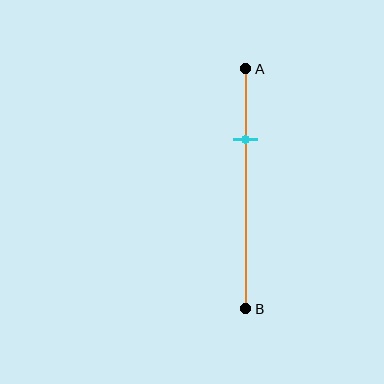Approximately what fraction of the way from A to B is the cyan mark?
The cyan mark is approximately 30% of the way from A to B.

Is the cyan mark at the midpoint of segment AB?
No, the mark is at about 30% from A, not at the 50% midpoint.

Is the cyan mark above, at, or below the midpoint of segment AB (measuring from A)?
The cyan mark is above the midpoint of segment AB.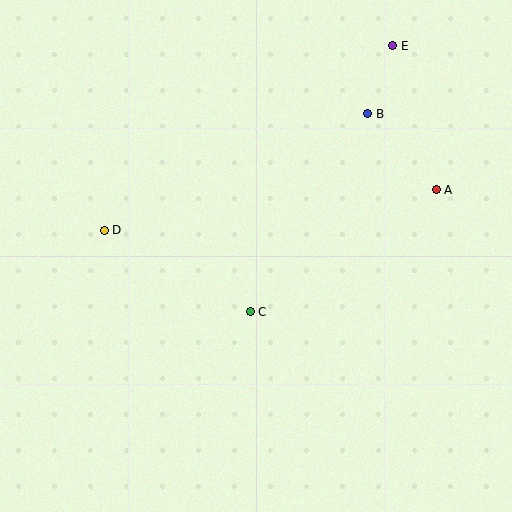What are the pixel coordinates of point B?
Point B is at (368, 114).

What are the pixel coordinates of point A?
Point A is at (436, 190).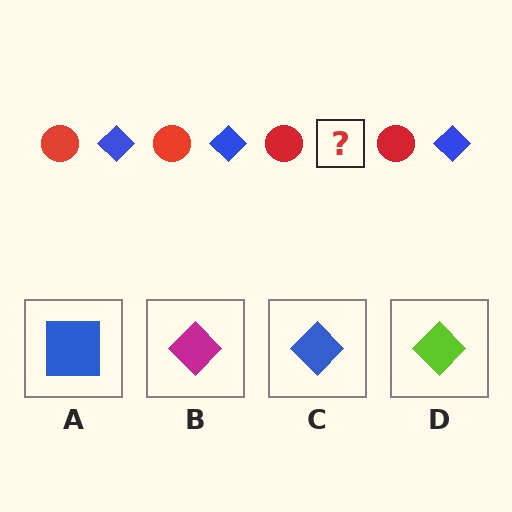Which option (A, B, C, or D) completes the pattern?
C.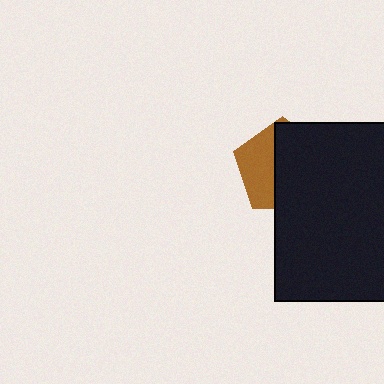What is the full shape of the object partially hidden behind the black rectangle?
The partially hidden object is a brown pentagon.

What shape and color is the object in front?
The object in front is a black rectangle.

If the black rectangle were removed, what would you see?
You would see the complete brown pentagon.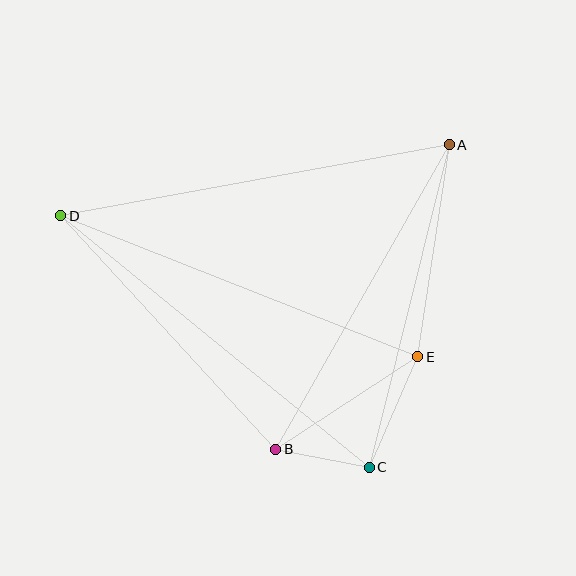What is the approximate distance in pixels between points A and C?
The distance between A and C is approximately 332 pixels.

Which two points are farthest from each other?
Points C and D are farthest from each other.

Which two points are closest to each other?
Points B and C are closest to each other.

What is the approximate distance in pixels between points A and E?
The distance between A and E is approximately 214 pixels.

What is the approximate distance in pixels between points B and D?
The distance between B and D is approximately 317 pixels.